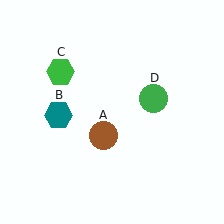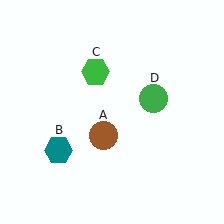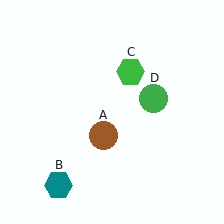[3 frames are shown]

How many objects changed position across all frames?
2 objects changed position: teal hexagon (object B), green hexagon (object C).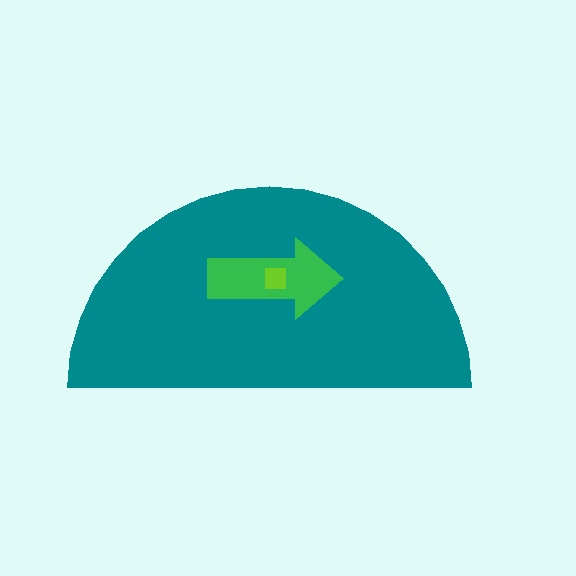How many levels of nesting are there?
3.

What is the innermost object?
The lime square.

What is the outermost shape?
The teal semicircle.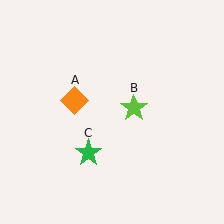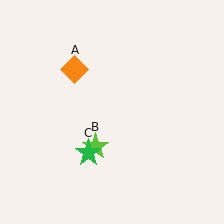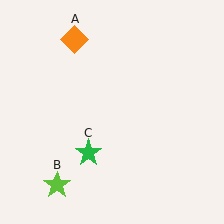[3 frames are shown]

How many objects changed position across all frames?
2 objects changed position: orange diamond (object A), lime star (object B).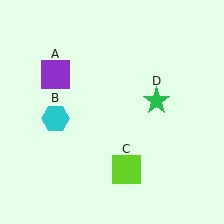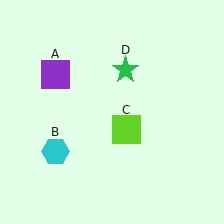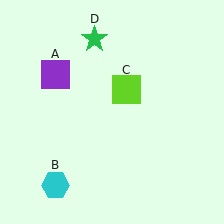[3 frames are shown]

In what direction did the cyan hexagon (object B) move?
The cyan hexagon (object B) moved down.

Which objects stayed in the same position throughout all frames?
Purple square (object A) remained stationary.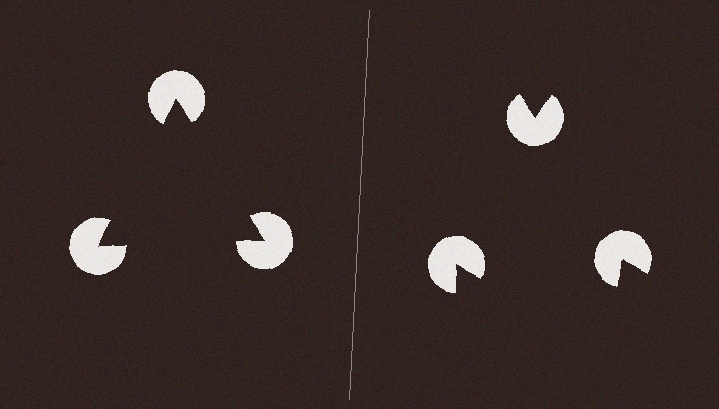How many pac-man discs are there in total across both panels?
6 — 3 on each side.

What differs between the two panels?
The pac-man discs are positioned identically on both sides; only the wedge orientations differ. On the left they align to a triangle; on the right they are misaligned.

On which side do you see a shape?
An illusory triangle appears on the left side. On the right side the wedge cuts are rotated, so no coherent shape forms.